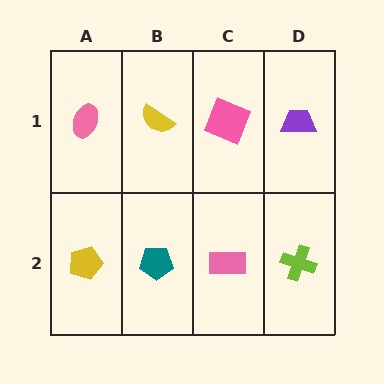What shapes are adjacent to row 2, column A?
A pink ellipse (row 1, column A), a teal pentagon (row 2, column B).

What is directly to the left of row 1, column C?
A yellow semicircle.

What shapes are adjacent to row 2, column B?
A yellow semicircle (row 1, column B), a yellow pentagon (row 2, column A), a pink rectangle (row 2, column C).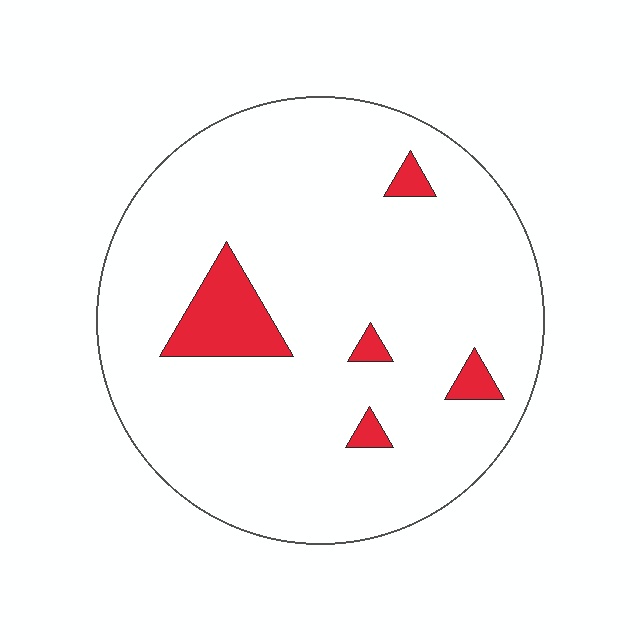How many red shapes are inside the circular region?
5.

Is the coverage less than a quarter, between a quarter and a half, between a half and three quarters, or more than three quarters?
Less than a quarter.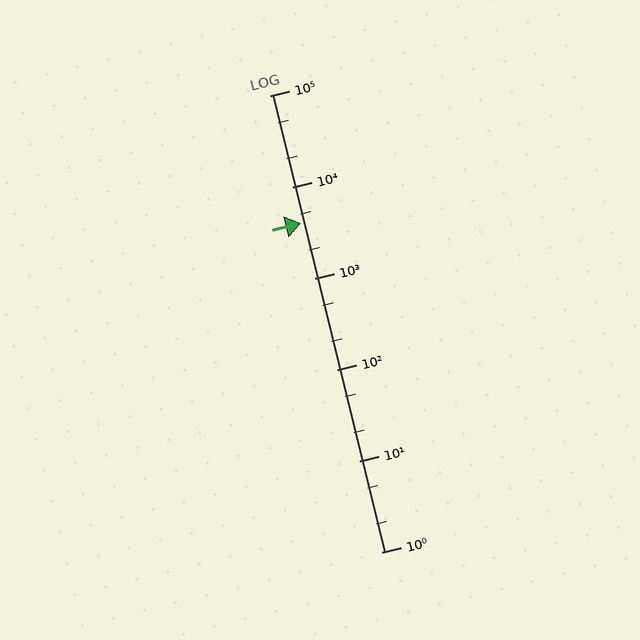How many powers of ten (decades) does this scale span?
The scale spans 5 decades, from 1 to 100000.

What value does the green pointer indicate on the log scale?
The pointer indicates approximately 4000.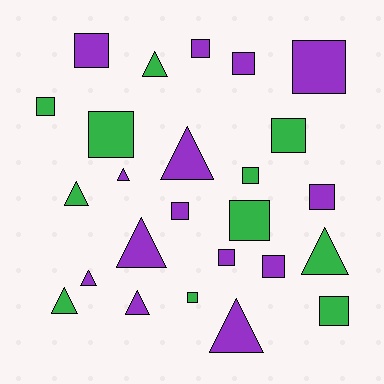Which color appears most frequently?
Purple, with 14 objects.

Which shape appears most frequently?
Square, with 15 objects.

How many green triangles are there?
There are 4 green triangles.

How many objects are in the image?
There are 25 objects.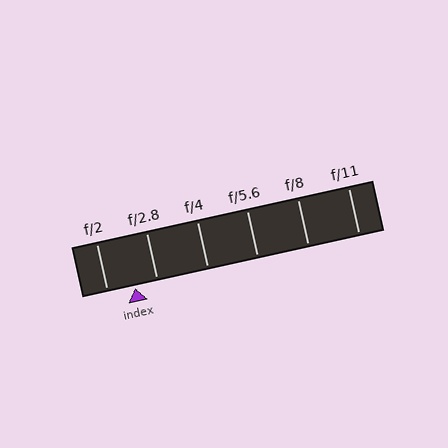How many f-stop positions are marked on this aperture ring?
There are 6 f-stop positions marked.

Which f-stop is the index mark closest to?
The index mark is closest to f/2.8.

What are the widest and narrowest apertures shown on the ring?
The widest aperture shown is f/2 and the narrowest is f/11.